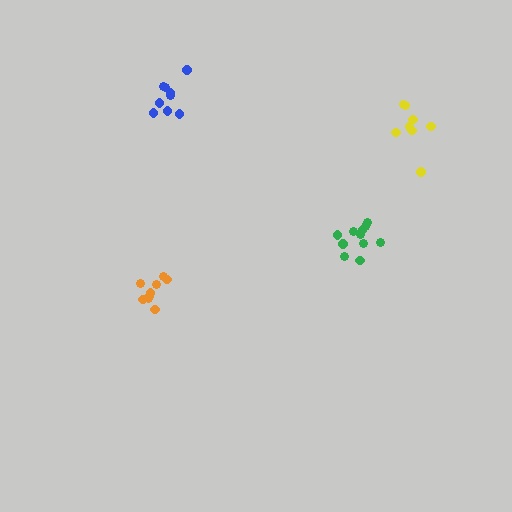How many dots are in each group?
Group 1: 9 dots, Group 2: 9 dots, Group 3: 8 dots, Group 4: 11 dots (37 total).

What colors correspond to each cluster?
The clusters are colored: orange, blue, yellow, green.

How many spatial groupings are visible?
There are 4 spatial groupings.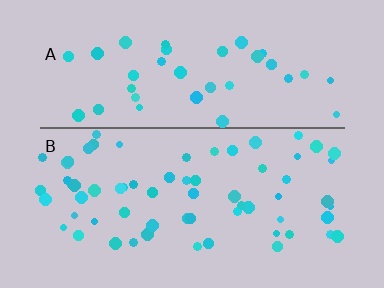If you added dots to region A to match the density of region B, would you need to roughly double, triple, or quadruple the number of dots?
Approximately double.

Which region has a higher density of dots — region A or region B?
B (the bottom).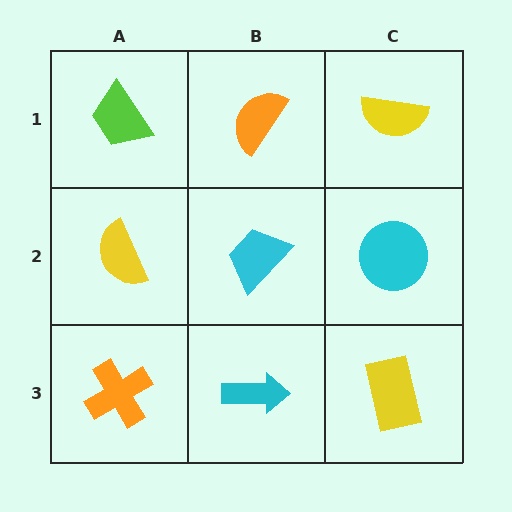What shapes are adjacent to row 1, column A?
A yellow semicircle (row 2, column A), an orange semicircle (row 1, column B).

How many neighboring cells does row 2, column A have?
3.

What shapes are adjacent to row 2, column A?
A lime trapezoid (row 1, column A), an orange cross (row 3, column A), a cyan trapezoid (row 2, column B).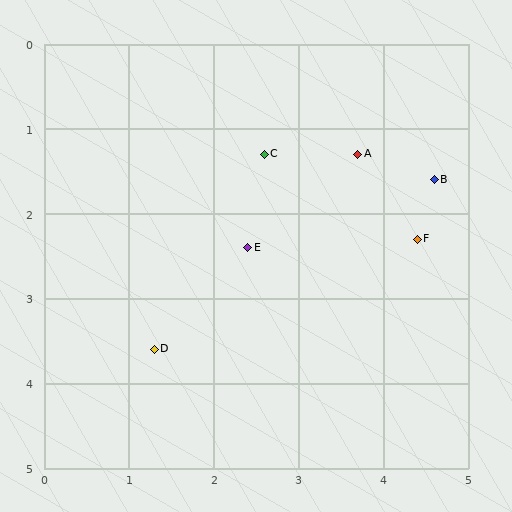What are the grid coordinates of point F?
Point F is at approximately (4.4, 2.3).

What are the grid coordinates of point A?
Point A is at approximately (3.7, 1.3).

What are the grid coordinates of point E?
Point E is at approximately (2.4, 2.4).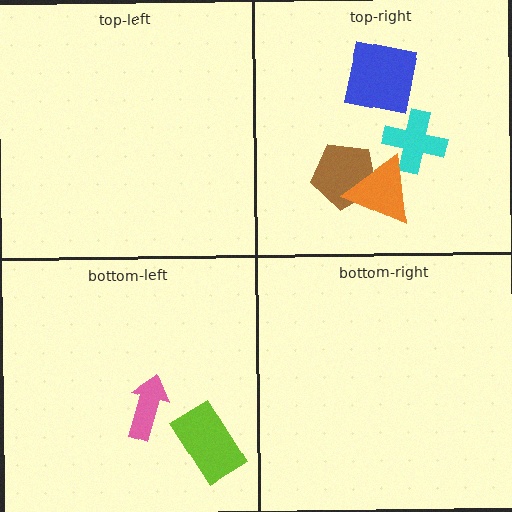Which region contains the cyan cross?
The top-right region.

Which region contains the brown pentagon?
The top-right region.